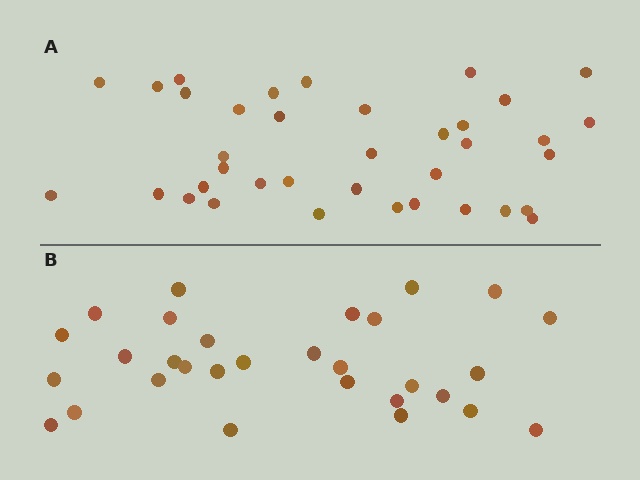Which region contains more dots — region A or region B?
Region A (the top region) has more dots.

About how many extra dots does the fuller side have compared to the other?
Region A has roughly 8 or so more dots than region B.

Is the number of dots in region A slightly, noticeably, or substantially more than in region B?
Region A has only slightly more — the two regions are fairly close. The ratio is roughly 1.2 to 1.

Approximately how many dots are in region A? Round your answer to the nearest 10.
About 40 dots. (The exact count is 37, which rounds to 40.)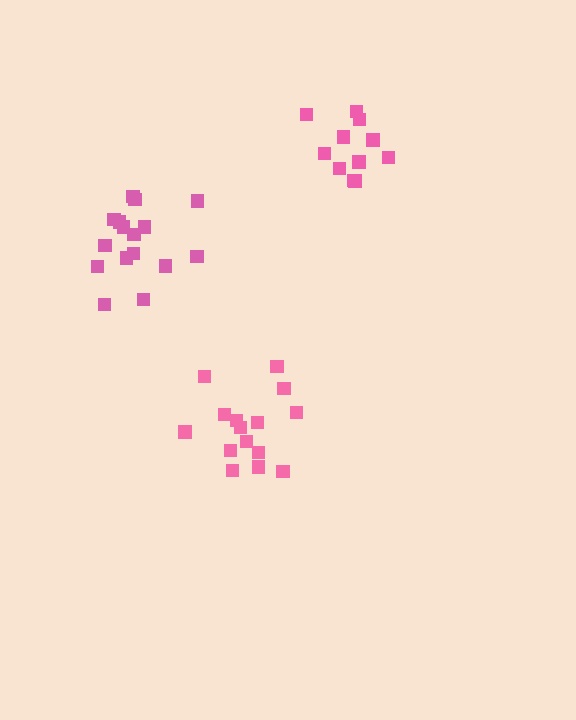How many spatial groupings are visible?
There are 3 spatial groupings.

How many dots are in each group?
Group 1: 12 dots, Group 2: 16 dots, Group 3: 15 dots (43 total).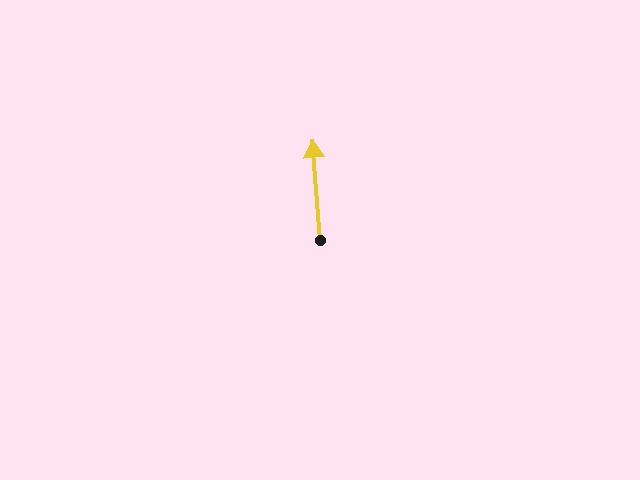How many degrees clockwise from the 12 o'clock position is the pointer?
Approximately 356 degrees.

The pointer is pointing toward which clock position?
Roughly 12 o'clock.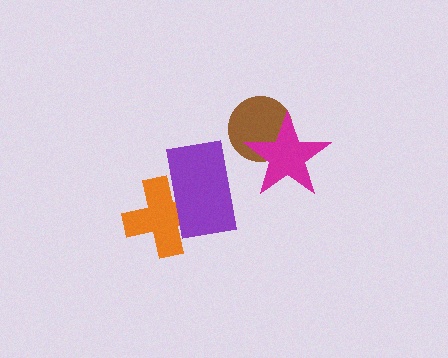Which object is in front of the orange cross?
The purple rectangle is in front of the orange cross.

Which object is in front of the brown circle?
The magenta star is in front of the brown circle.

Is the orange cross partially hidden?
Yes, it is partially covered by another shape.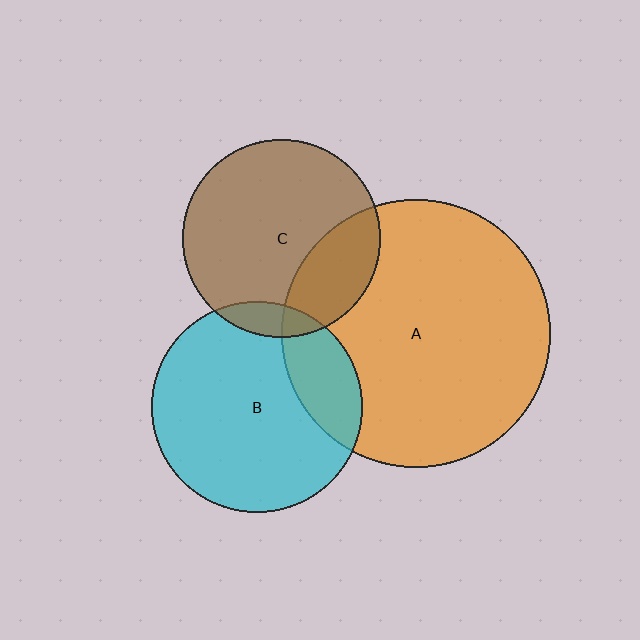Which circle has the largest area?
Circle A (orange).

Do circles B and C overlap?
Yes.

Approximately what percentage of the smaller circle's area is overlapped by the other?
Approximately 10%.